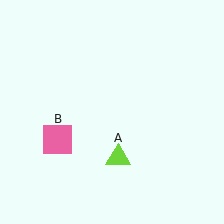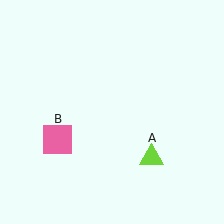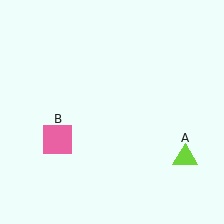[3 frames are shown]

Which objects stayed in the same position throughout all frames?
Pink square (object B) remained stationary.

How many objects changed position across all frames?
1 object changed position: lime triangle (object A).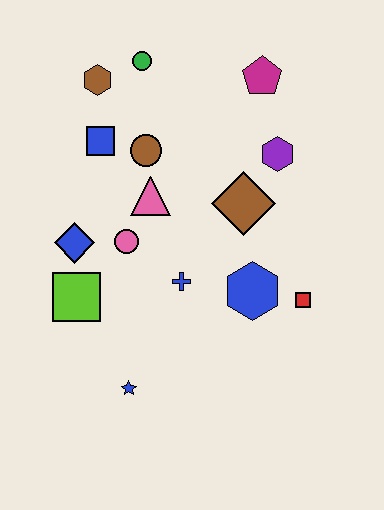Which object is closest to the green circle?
The brown hexagon is closest to the green circle.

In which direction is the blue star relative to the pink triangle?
The blue star is below the pink triangle.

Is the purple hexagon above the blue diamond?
Yes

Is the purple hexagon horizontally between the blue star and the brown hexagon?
No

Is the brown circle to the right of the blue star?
Yes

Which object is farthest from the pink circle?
The magenta pentagon is farthest from the pink circle.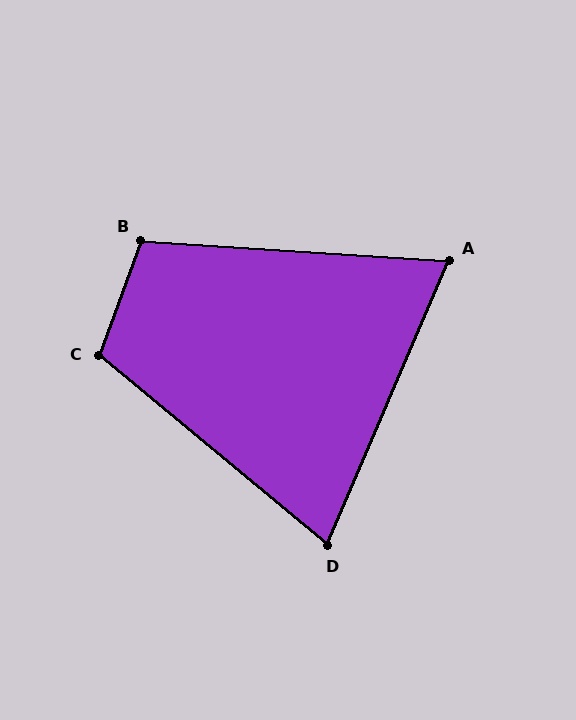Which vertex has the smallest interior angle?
A, at approximately 71 degrees.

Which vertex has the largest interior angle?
C, at approximately 109 degrees.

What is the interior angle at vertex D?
Approximately 74 degrees (acute).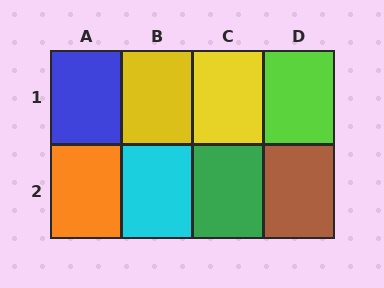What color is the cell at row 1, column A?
Blue.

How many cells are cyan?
1 cell is cyan.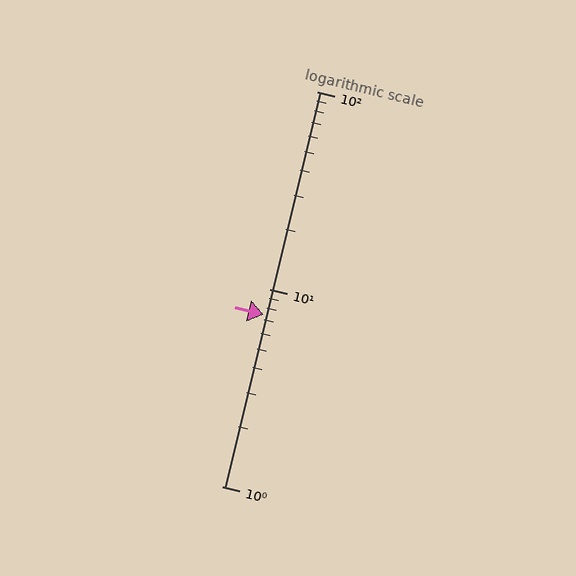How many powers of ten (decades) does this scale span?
The scale spans 2 decades, from 1 to 100.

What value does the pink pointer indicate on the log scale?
The pointer indicates approximately 7.4.